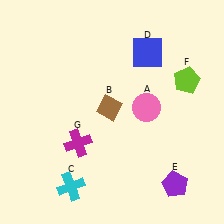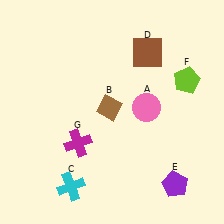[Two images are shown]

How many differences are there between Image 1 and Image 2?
There is 1 difference between the two images.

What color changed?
The square (D) changed from blue in Image 1 to brown in Image 2.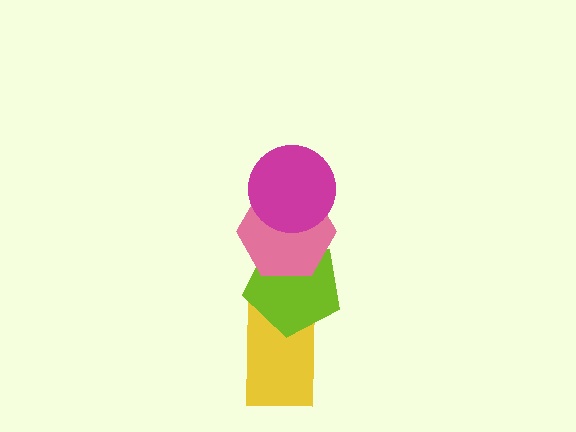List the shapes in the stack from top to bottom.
From top to bottom: the magenta circle, the pink hexagon, the lime pentagon, the yellow rectangle.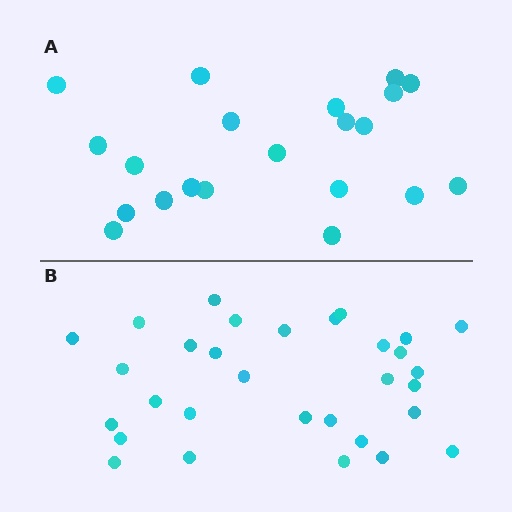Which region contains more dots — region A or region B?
Region B (the bottom region) has more dots.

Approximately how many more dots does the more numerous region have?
Region B has roughly 10 or so more dots than region A.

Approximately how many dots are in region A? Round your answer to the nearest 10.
About 20 dots. (The exact count is 21, which rounds to 20.)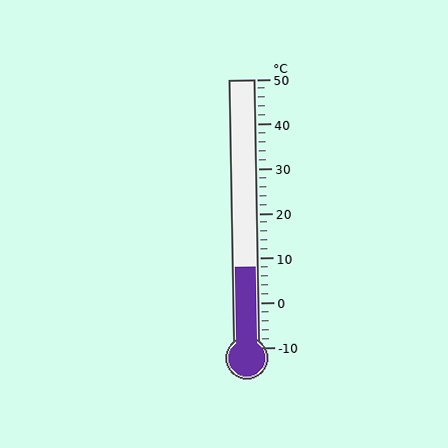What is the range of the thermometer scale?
The thermometer scale ranges from -10°C to 50°C.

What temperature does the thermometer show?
The thermometer shows approximately 8°C.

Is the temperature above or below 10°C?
The temperature is below 10°C.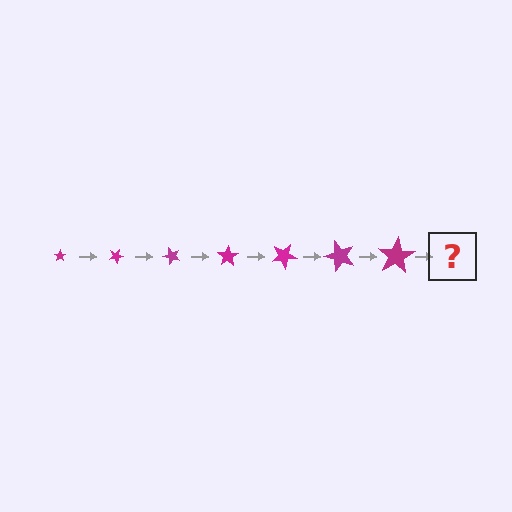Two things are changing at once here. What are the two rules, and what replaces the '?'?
The two rules are that the star grows larger each step and it rotates 25 degrees each step. The '?' should be a star, larger than the previous one and rotated 175 degrees from the start.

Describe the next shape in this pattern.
It should be a star, larger than the previous one and rotated 175 degrees from the start.